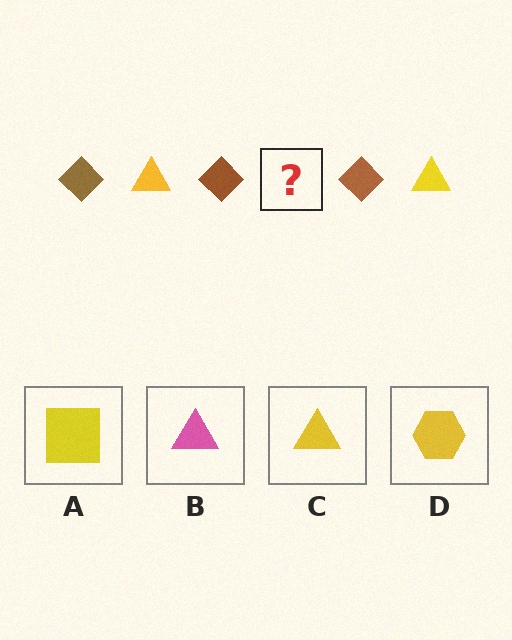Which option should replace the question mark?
Option C.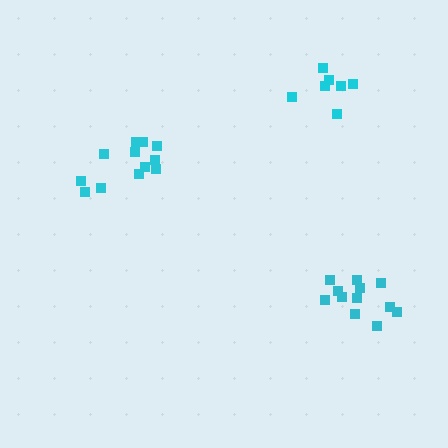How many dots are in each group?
Group 1: 7 dots, Group 2: 12 dots, Group 3: 12 dots (31 total).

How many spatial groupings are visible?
There are 3 spatial groupings.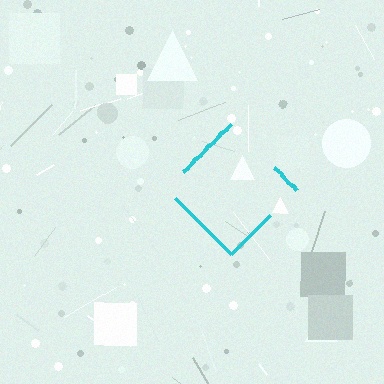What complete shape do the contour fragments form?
The contour fragments form a diamond.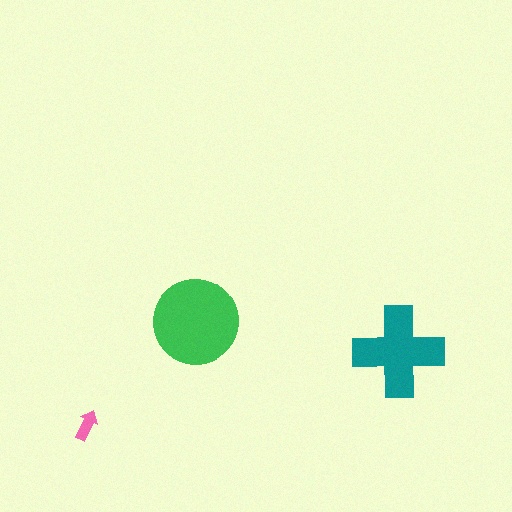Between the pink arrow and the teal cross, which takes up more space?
The teal cross.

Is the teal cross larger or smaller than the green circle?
Smaller.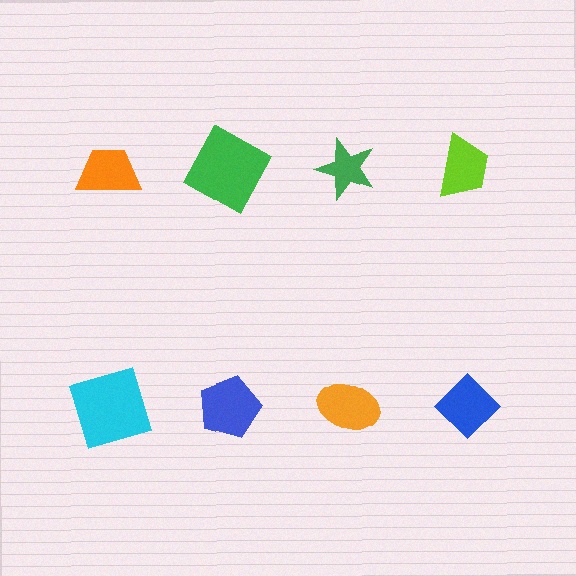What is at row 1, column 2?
A green square.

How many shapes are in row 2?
4 shapes.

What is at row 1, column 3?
A green star.